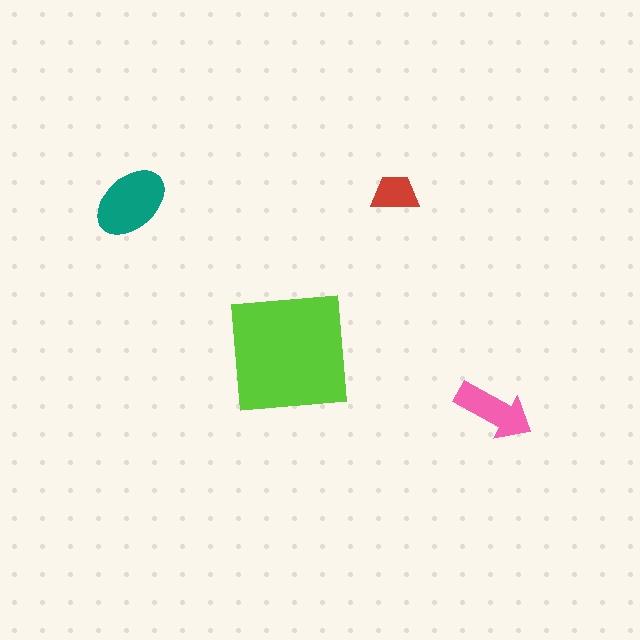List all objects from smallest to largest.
The red trapezoid, the pink arrow, the teal ellipse, the lime square.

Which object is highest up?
The red trapezoid is topmost.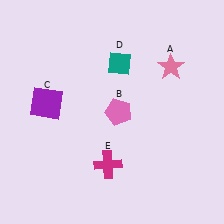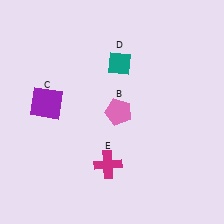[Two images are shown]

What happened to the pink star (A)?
The pink star (A) was removed in Image 2. It was in the top-right area of Image 1.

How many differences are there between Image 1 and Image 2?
There is 1 difference between the two images.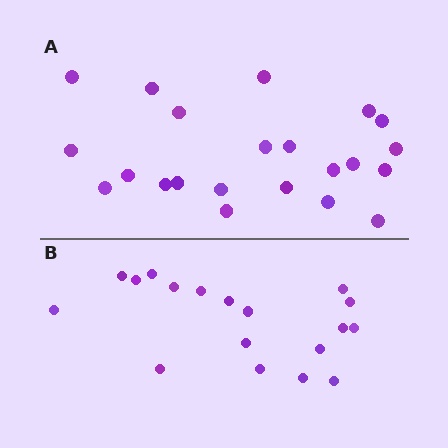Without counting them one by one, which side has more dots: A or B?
Region A (the top region) has more dots.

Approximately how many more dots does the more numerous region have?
Region A has about 4 more dots than region B.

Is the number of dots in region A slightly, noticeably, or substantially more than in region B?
Region A has only slightly more — the two regions are fairly close. The ratio is roughly 1.2 to 1.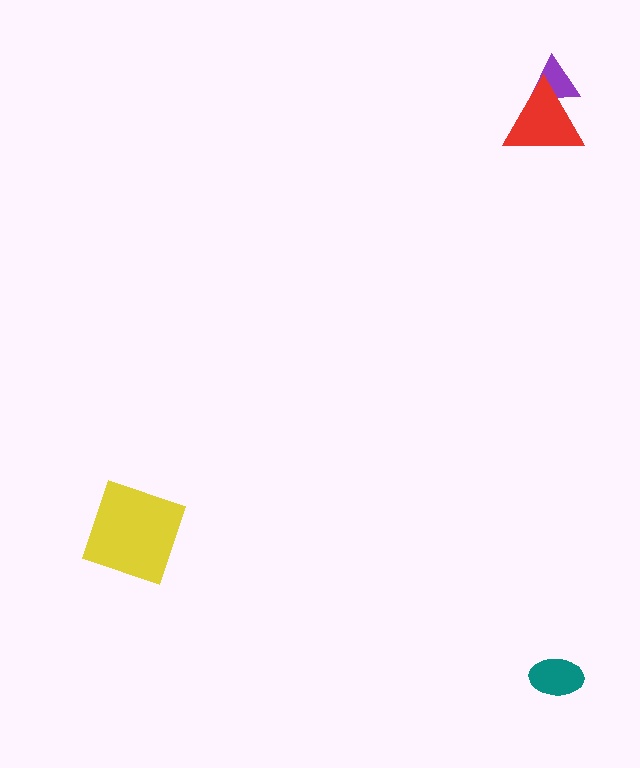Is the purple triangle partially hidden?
Yes, it is partially covered by another shape.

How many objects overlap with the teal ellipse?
0 objects overlap with the teal ellipse.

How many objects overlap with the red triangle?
1 object overlaps with the red triangle.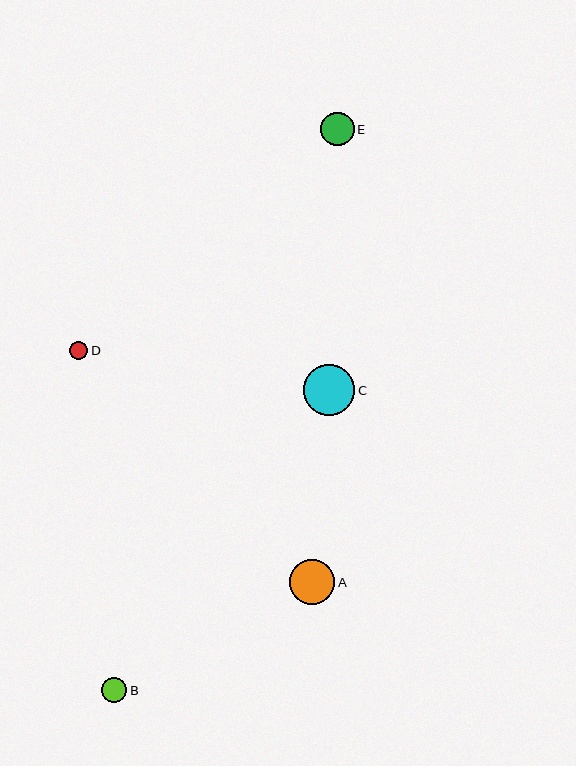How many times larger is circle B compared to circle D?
Circle B is approximately 1.4 times the size of circle D.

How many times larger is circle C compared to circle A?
Circle C is approximately 1.1 times the size of circle A.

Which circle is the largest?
Circle C is the largest with a size of approximately 51 pixels.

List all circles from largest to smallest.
From largest to smallest: C, A, E, B, D.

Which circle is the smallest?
Circle D is the smallest with a size of approximately 18 pixels.